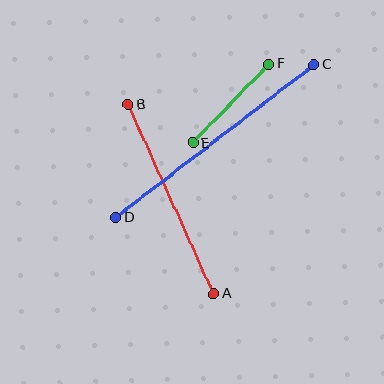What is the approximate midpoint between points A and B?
The midpoint is at approximately (171, 199) pixels.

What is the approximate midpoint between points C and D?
The midpoint is at approximately (215, 141) pixels.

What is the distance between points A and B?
The distance is approximately 207 pixels.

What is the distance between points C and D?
The distance is approximately 251 pixels.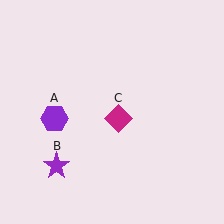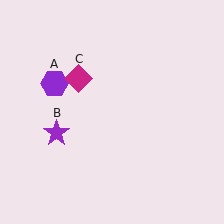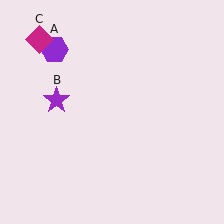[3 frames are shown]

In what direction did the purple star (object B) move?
The purple star (object B) moved up.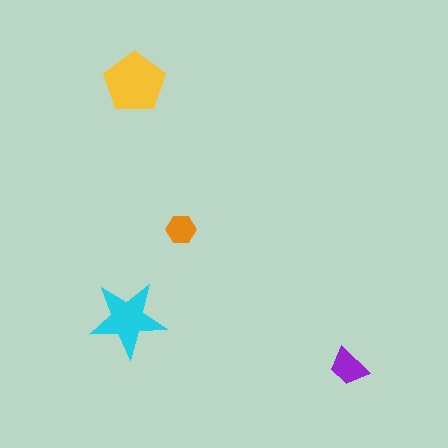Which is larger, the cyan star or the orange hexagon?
The cyan star.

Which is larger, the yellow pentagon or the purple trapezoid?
The yellow pentagon.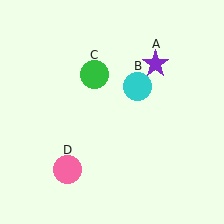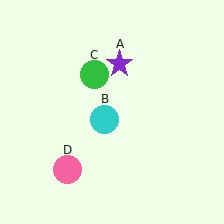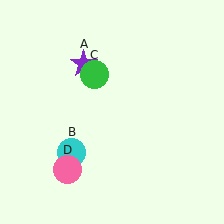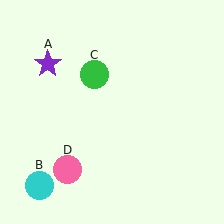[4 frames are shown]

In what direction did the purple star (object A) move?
The purple star (object A) moved left.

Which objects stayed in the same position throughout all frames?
Green circle (object C) and pink circle (object D) remained stationary.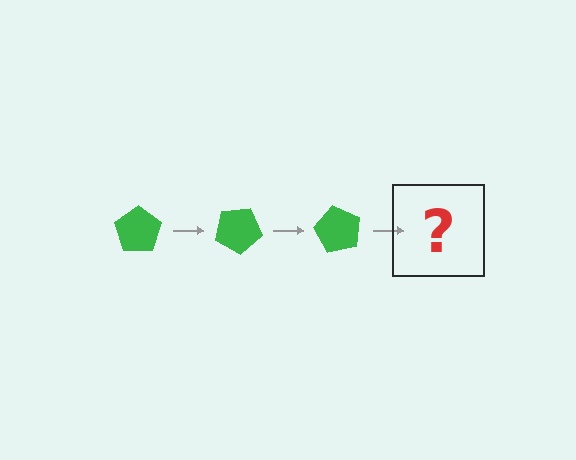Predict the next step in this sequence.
The next step is a green pentagon rotated 90 degrees.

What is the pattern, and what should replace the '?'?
The pattern is that the pentagon rotates 30 degrees each step. The '?' should be a green pentagon rotated 90 degrees.